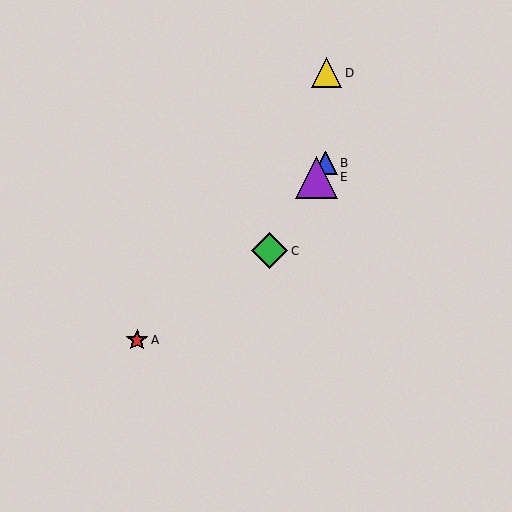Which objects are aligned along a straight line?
Objects B, C, E are aligned along a straight line.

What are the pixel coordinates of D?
Object D is at (327, 73).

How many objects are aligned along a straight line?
3 objects (B, C, E) are aligned along a straight line.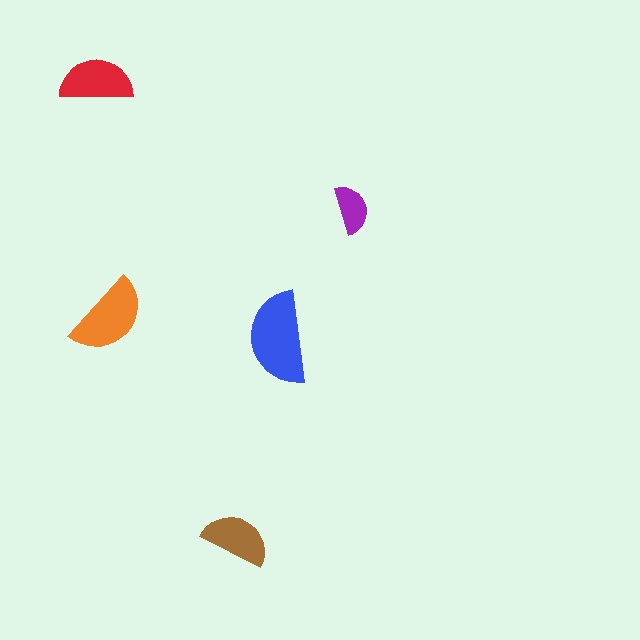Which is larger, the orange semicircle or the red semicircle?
The orange one.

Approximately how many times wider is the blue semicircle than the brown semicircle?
About 1.5 times wider.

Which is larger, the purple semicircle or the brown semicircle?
The brown one.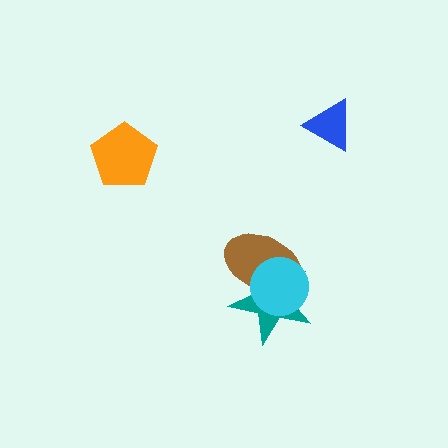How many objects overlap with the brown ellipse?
2 objects overlap with the brown ellipse.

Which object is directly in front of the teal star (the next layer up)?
The brown ellipse is directly in front of the teal star.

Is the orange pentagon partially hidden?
No, no other shape covers it.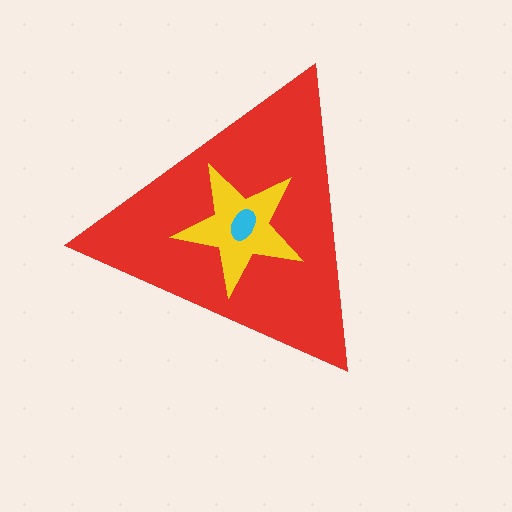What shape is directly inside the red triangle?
The yellow star.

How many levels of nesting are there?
3.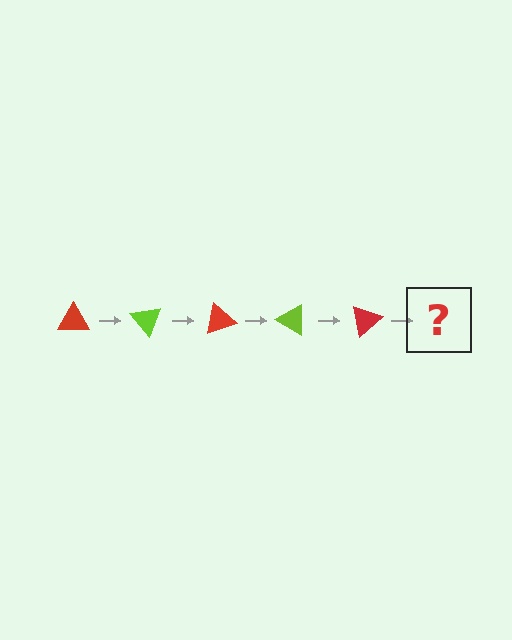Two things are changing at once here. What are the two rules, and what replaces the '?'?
The two rules are that it rotates 50 degrees each step and the color cycles through red and lime. The '?' should be a lime triangle, rotated 250 degrees from the start.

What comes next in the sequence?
The next element should be a lime triangle, rotated 250 degrees from the start.